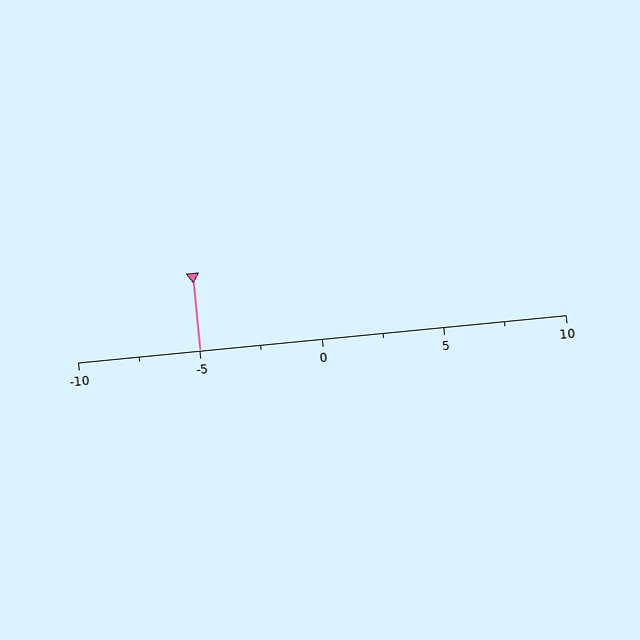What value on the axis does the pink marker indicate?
The marker indicates approximately -5.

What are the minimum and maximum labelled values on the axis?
The axis runs from -10 to 10.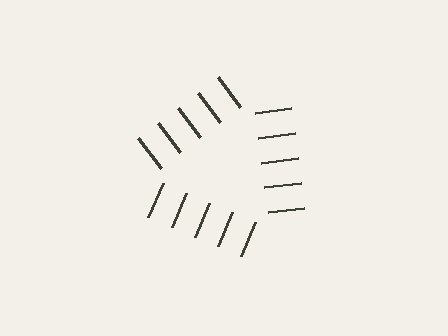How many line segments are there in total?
15 — 5 along each of the 3 edges.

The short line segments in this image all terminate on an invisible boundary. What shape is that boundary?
An illusory triangle — the line segments terminate on its edges but no continuous stroke is drawn.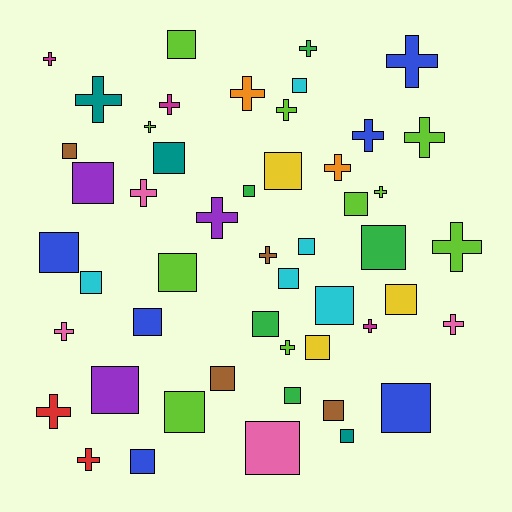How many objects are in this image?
There are 50 objects.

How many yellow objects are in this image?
There are 3 yellow objects.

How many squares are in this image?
There are 28 squares.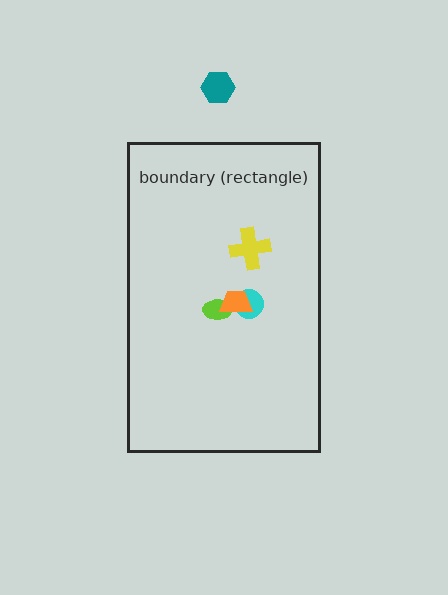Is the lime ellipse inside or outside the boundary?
Inside.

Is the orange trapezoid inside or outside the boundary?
Inside.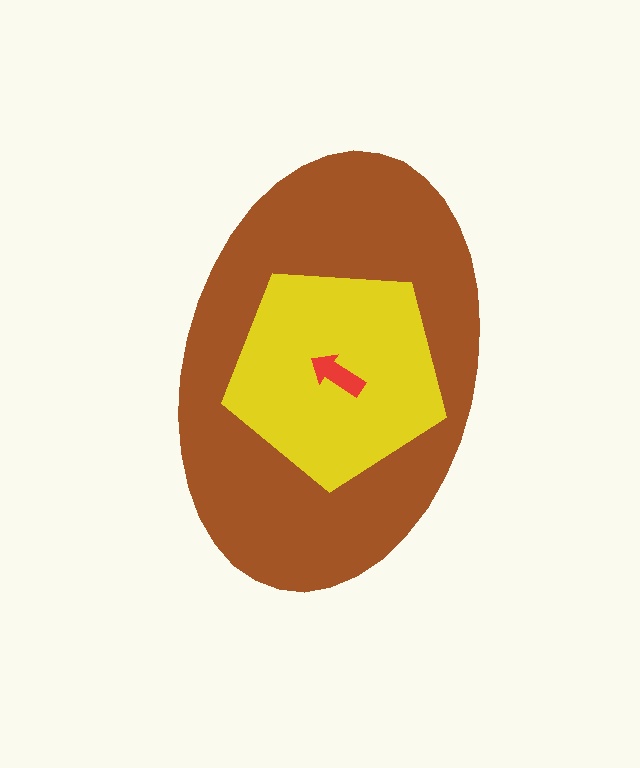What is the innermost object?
The red arrow.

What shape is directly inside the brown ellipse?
The yellow pentagon.